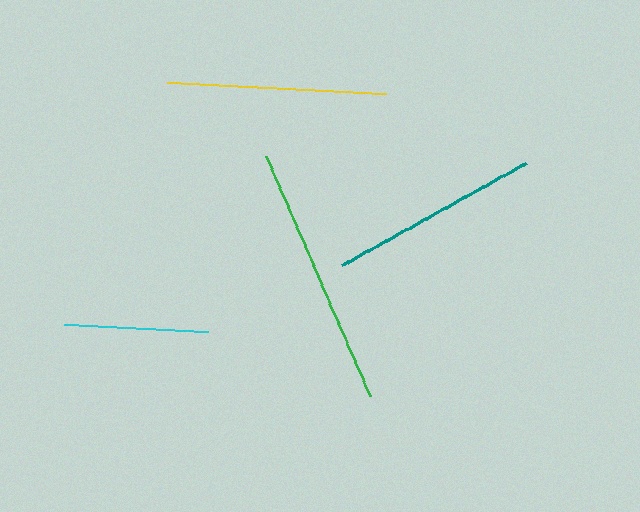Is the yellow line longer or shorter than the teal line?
The yellow line is longer than the teal line.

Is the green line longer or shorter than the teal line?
The green line is longer than the teal line.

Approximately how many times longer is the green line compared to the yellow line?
The green line is approximately 1.2 times the length of the yellow line.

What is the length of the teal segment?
The teal segment is approximately 211 pixels long.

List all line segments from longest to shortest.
From longest to shortest: green, yellow, teal, cyan.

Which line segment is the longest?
The green line is the longest at approximately 262 pixels.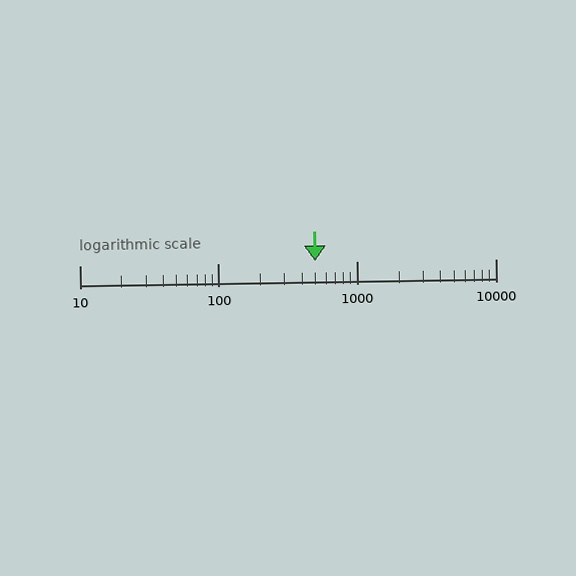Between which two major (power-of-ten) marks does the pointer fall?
The pointer is between 100 and 1000.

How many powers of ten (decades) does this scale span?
The scale spans 3 decades, from 10 to 10000.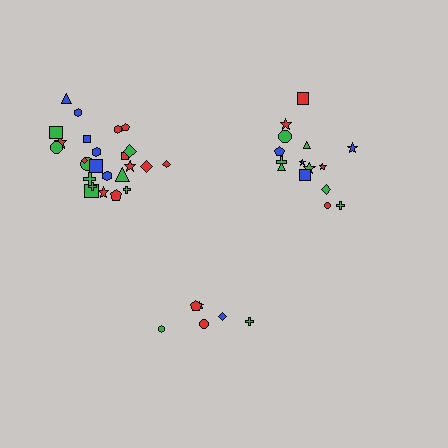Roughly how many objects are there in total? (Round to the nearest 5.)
Roughly 45 objects in total.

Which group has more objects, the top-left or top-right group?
The top-left group.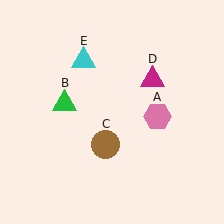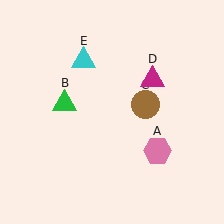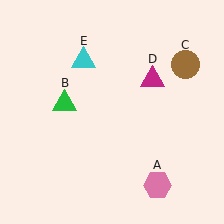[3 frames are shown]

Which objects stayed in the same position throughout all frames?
Green triangle (object B) and magenta triangle (object D) and cyan triangle (object E) remained stationary.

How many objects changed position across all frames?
2 objects changed position: pink hexagon (object A), brown circle (object C).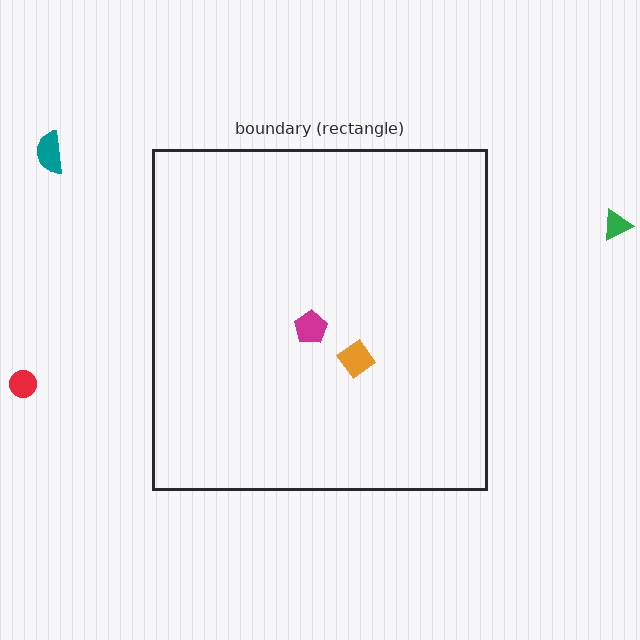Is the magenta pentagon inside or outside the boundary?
Inside.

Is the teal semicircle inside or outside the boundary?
Outside.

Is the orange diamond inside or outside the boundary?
Inside.